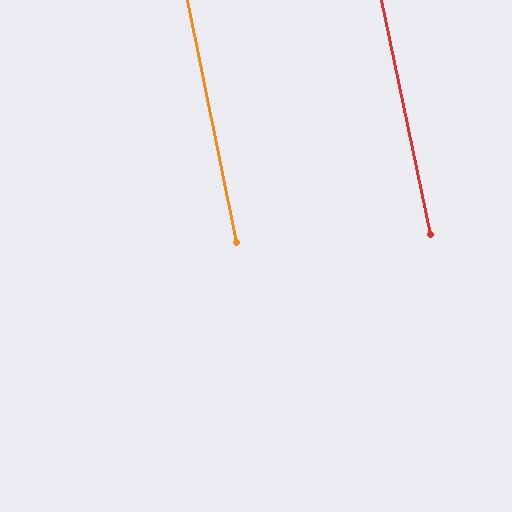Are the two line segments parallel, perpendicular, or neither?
Parallel — their directions differ by only 0.3°.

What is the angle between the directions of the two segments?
Approximately 0 degrees.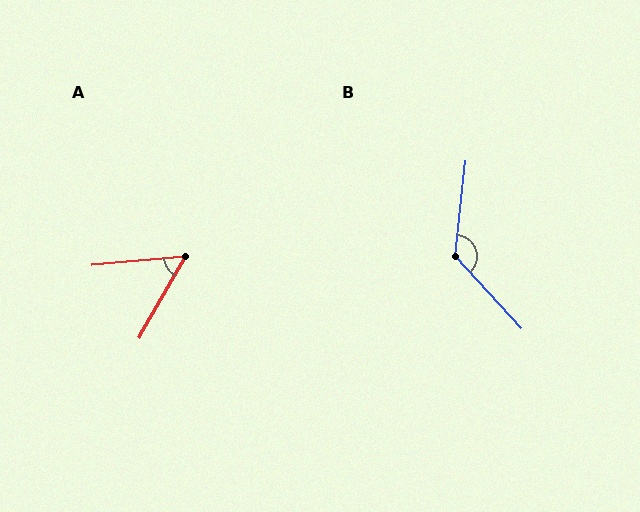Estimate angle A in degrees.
Approximately 55 degrees.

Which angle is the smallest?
A, at approximately 55 degrees.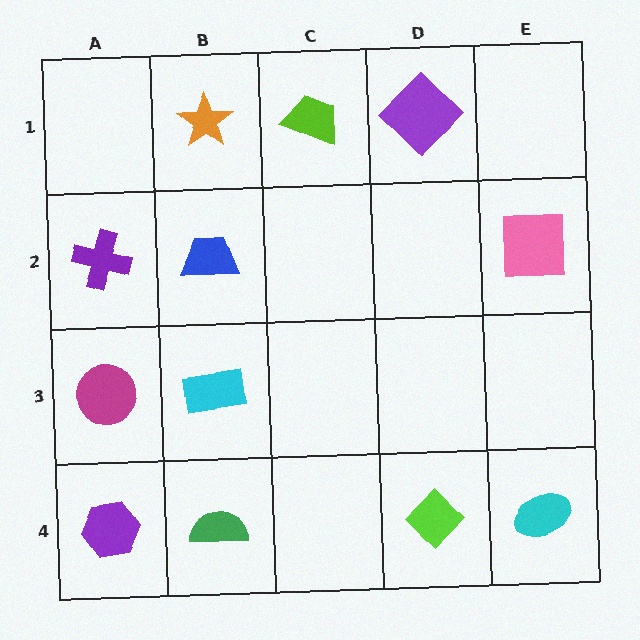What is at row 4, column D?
A lime diamond.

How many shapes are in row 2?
3 shapes.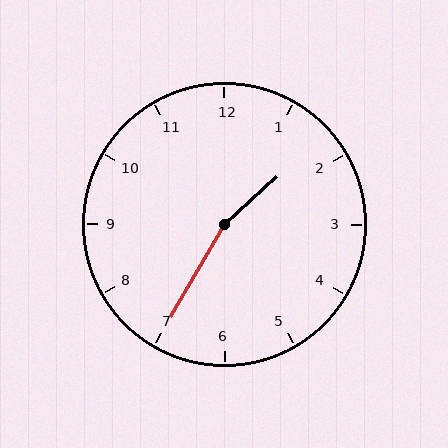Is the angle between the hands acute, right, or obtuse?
It is obtuse.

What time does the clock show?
1:35.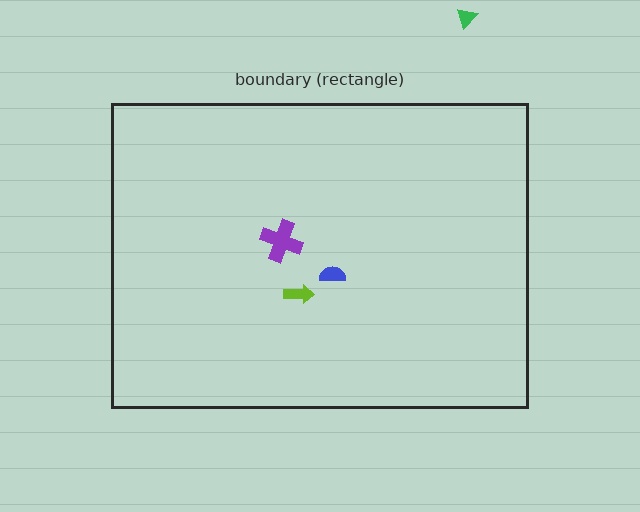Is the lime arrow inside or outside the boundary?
Inside.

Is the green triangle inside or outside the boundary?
Outside.